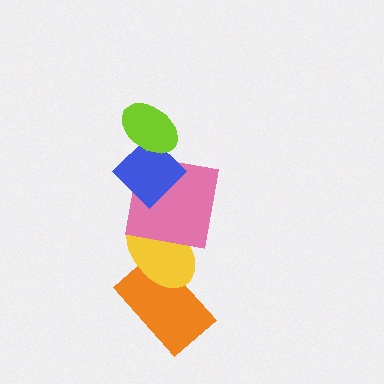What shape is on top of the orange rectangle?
The yellow ellipse is on top of the orange rectangle.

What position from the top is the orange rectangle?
The orange rectangle is 5th from the top.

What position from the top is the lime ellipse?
The lime ellipse is 1st from the top.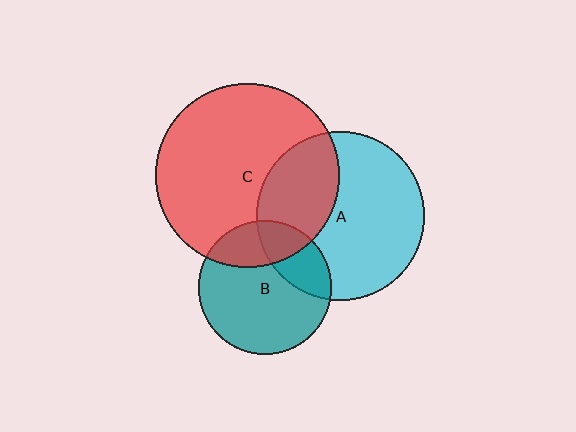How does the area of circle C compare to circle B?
Approximately 1.9 times.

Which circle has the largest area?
Circle C (red).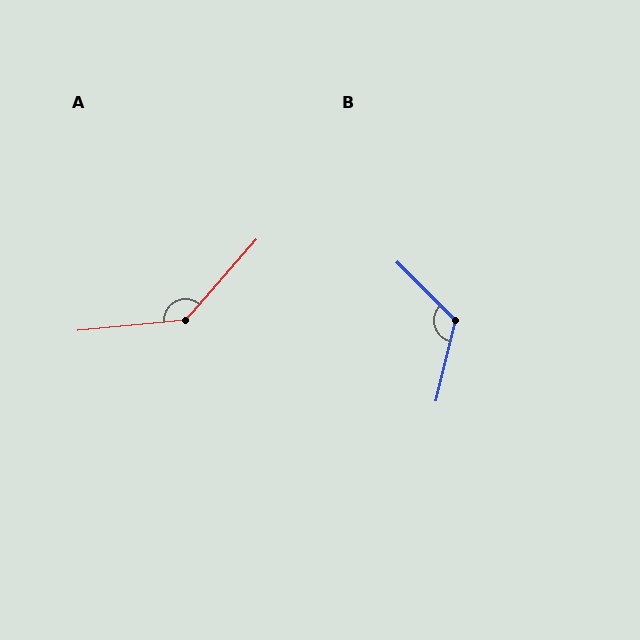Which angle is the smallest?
B, at approximately 121 degrees.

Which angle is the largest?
A, at approximately 137 degrees.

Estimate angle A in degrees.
Approximately 137 degrees.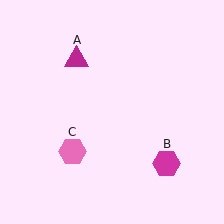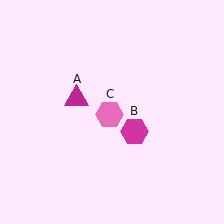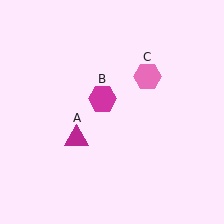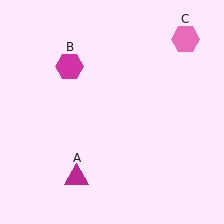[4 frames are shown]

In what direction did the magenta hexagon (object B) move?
The magenta hexagon (object B) moved up and to the left.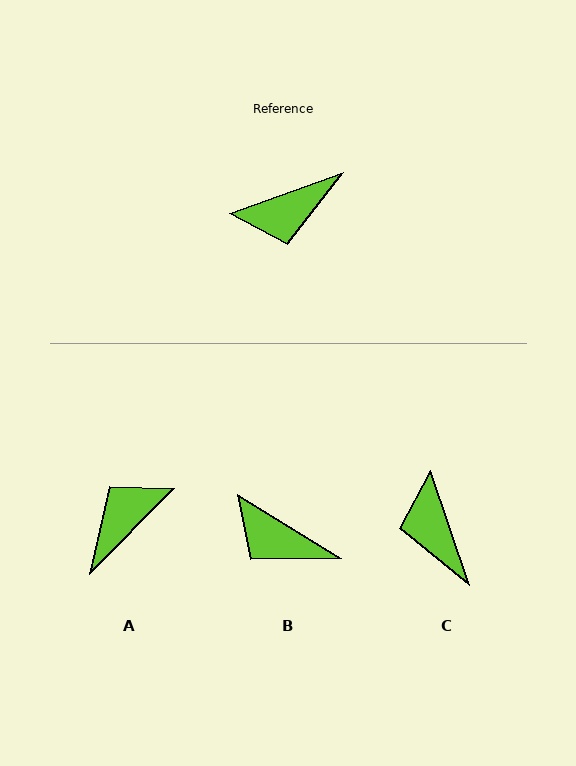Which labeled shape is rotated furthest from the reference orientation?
A, about 155 degrees away.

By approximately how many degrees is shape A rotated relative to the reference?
Approximately 155 degrees clockwise.